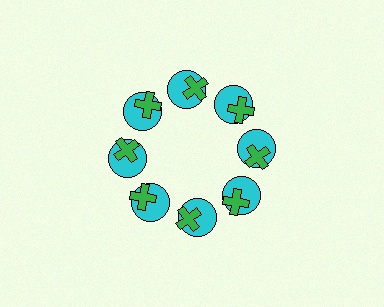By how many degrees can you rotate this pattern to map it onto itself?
The pattern maps onto itself every 45 degrees of rotation.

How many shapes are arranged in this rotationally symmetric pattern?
There are 16 shapes, arranged in 8 groups of 2.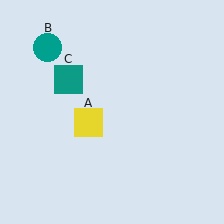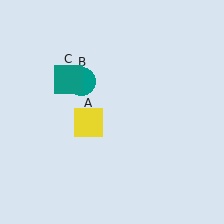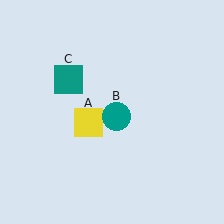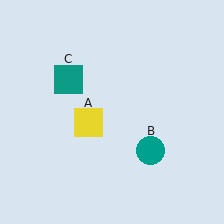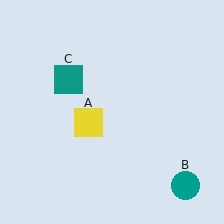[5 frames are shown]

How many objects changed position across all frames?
1 object changed position: teal circle (object B).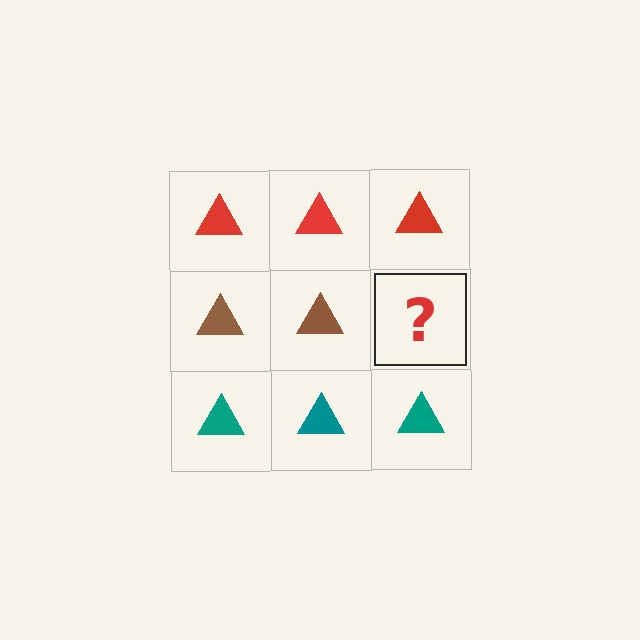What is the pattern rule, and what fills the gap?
The rule is that each row has a consistent color. The gap should be filled with a brown triangle.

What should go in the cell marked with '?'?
The missing cell should contain a brown triangle.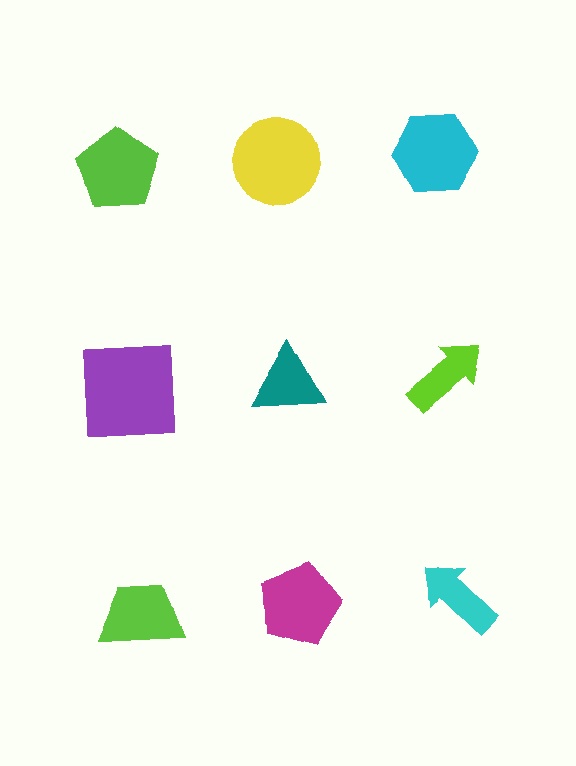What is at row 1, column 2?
A yellow circle.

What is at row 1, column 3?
A cyan hexagon.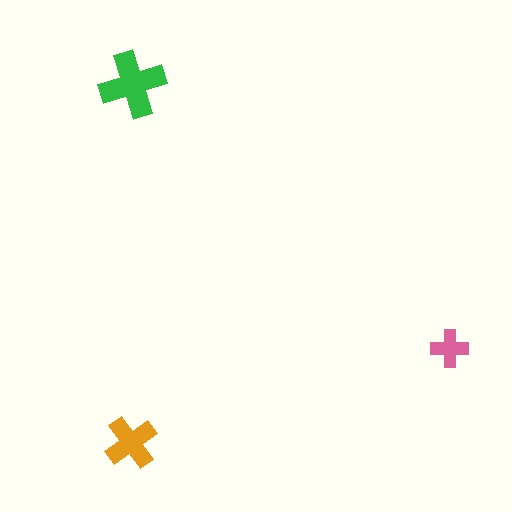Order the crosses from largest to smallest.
the green one, the orange one, the pink one.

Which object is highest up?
The green cross is topmost.